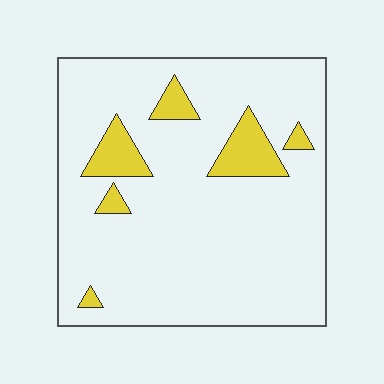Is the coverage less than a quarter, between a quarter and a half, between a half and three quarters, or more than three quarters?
Less than a quarter.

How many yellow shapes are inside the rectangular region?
6.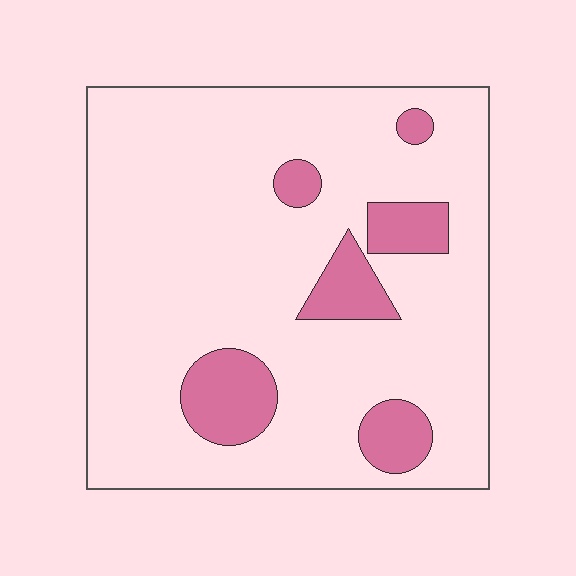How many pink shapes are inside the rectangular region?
6.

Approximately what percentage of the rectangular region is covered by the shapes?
Approximately 15%.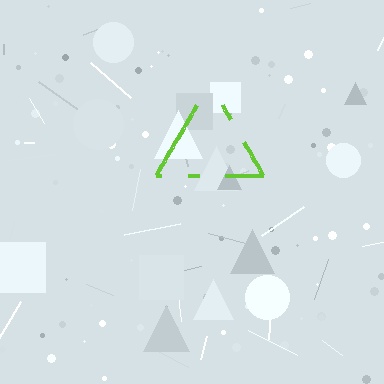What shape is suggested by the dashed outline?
The dashed outline suggests a triangle.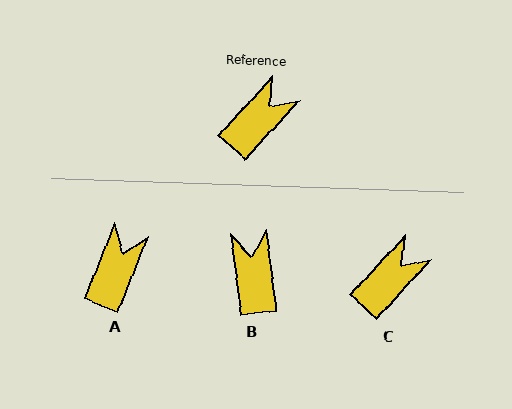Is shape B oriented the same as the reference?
No, it is off by about 49 degrees.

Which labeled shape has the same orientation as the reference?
C.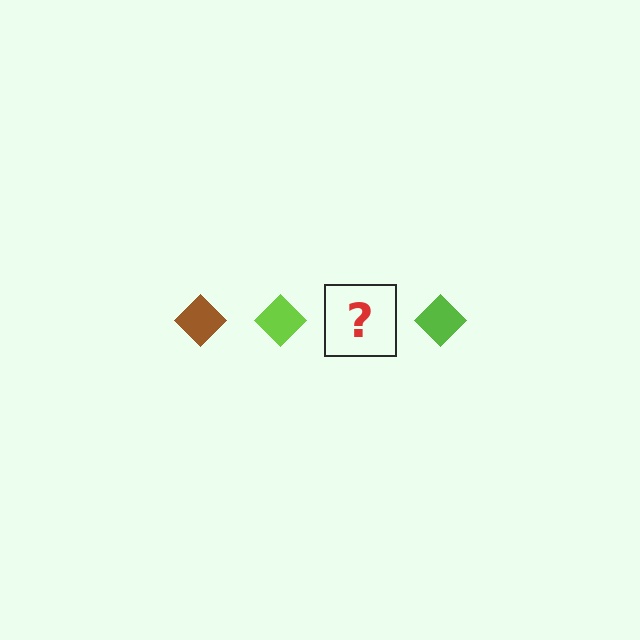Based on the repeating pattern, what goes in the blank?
The blank should be a brown diamond.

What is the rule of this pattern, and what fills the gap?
The rule is that the pattern cycles through brown, lime diamonds. The gap should be filled with a brown diamond.